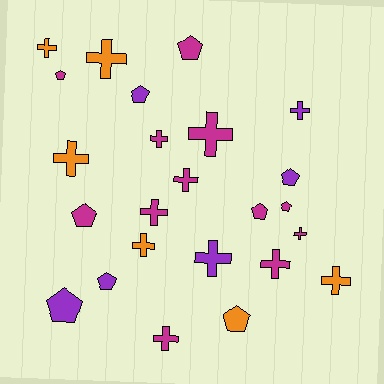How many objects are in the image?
There are 24 objects.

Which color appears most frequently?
Magenta, with 12 objects.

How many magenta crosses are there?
There are 7 magenta crosses.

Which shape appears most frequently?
Cross, with 14 objects.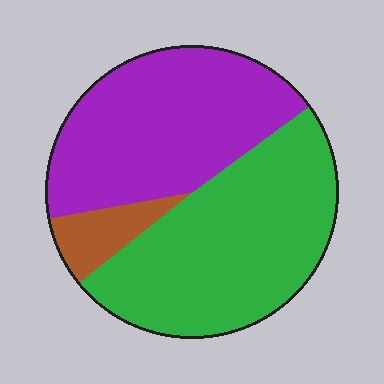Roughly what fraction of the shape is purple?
Purple covers 43% of the shape.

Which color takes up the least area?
Brown, at roughly 10%.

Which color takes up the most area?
Green, at roughly 50%.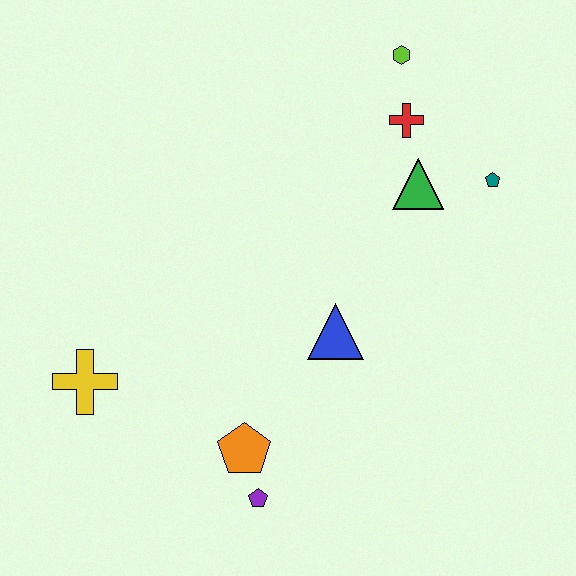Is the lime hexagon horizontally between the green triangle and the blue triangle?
Yes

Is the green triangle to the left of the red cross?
No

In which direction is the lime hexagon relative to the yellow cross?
The lime hexagon is above the yellow cross.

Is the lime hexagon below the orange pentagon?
No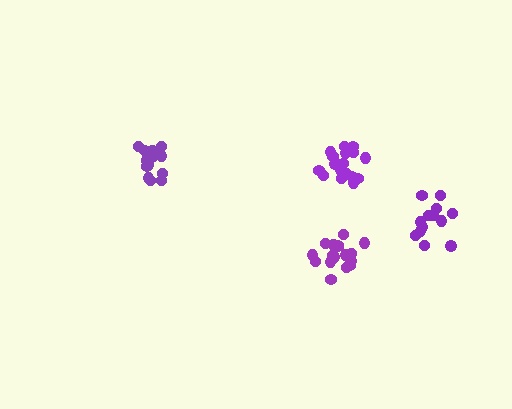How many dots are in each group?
Group 1: 17 dots, Group 2: 13 dots, Group 3: 17 dots, Group 4: 14 dots (61 total).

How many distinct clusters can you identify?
There are 4 distinct clusters.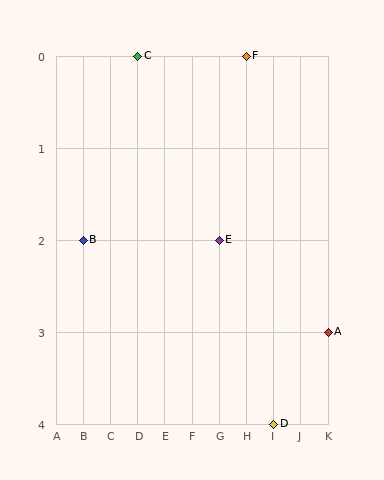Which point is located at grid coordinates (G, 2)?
Point E is at (G, 2).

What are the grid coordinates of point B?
Point B is at grid coordinates (B, 2).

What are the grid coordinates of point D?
Point D is at grid coordinates (I, 4).